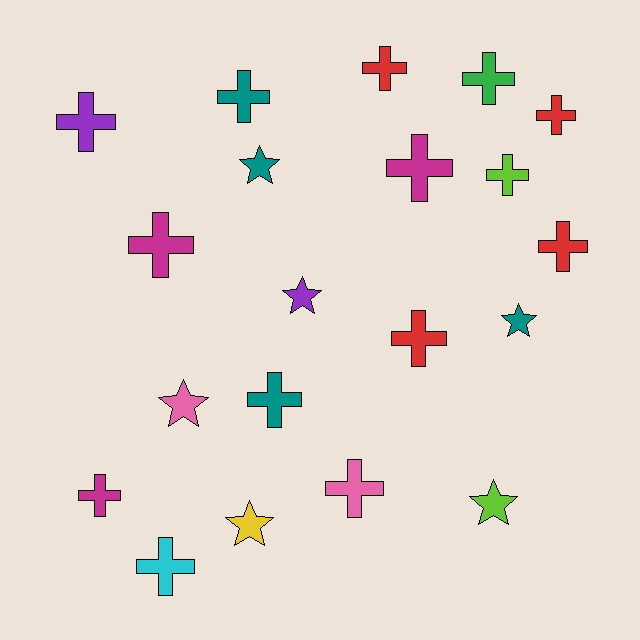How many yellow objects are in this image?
There is 1 yellow object.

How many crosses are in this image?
There are 14 crosses.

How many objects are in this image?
There are 20 objects.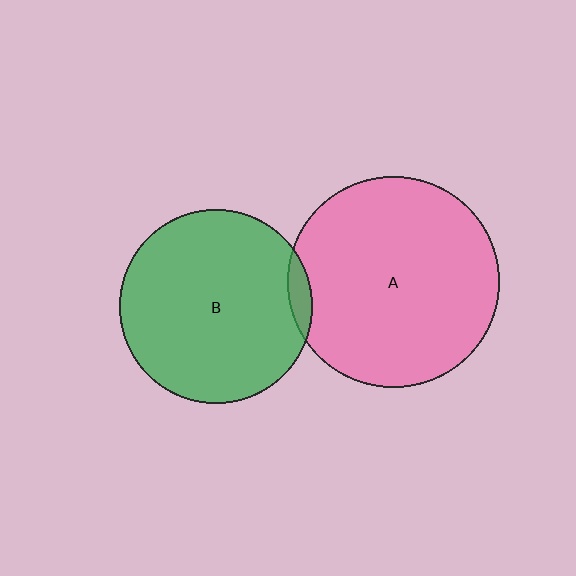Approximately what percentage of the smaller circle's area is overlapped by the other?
Approximately 5%.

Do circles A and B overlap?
Yes.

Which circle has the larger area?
Circle A (pink).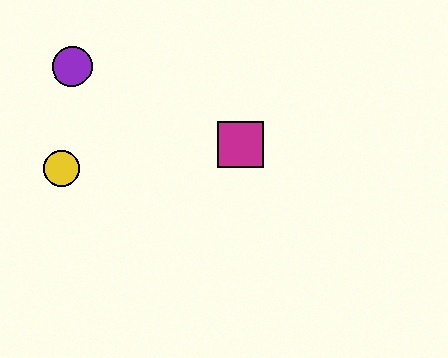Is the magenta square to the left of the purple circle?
No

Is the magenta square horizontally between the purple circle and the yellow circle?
No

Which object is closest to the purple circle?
The yellow circle is closest to the purple circle.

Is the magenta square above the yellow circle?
Yes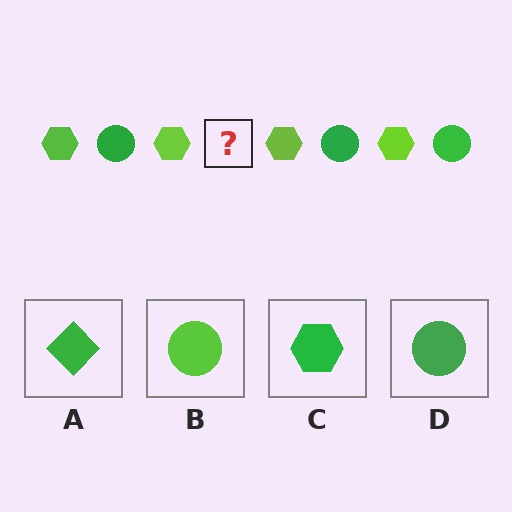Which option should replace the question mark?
Option D.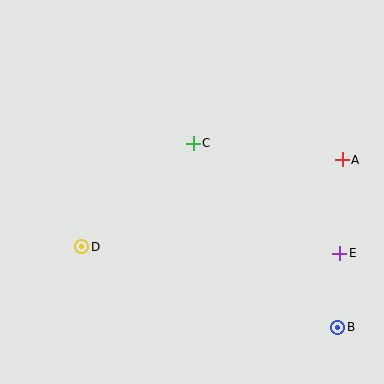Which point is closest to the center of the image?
Point C at (193, 143) is closest to the center.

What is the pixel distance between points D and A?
The distance between D and A is 275 pixels.